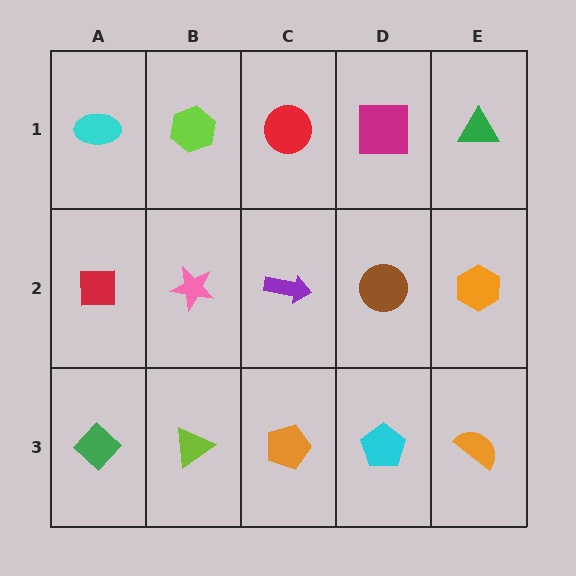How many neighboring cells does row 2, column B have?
4.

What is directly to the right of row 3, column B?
An orange pentagon.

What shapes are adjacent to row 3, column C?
A purple arrow (row 2, column C), a lime triangle (row 3, column B), a cyan pentagon (row 3, column D).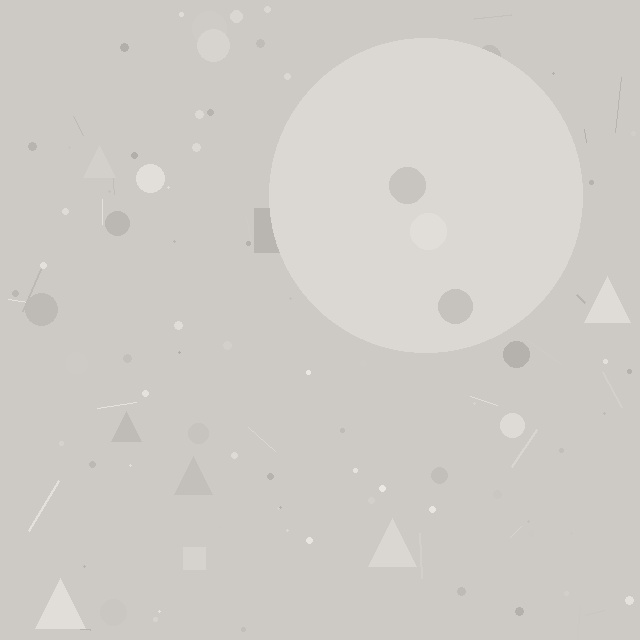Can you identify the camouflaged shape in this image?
The camouflaged shape is a circle.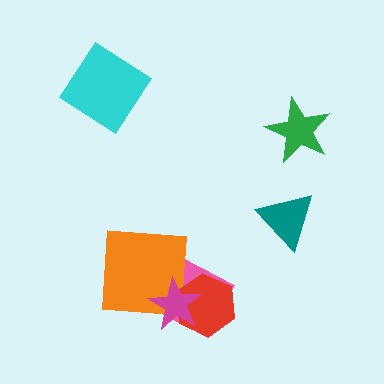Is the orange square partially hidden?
Yes, it is partially covered by another shape.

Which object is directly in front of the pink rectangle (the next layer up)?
The orange square is directly in front of the pink rectangle.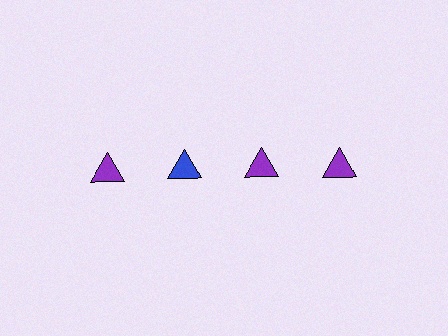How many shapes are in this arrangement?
There are 4 shapes arranged in a grid pattern.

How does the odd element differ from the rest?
It has a different color: blue instead of purple.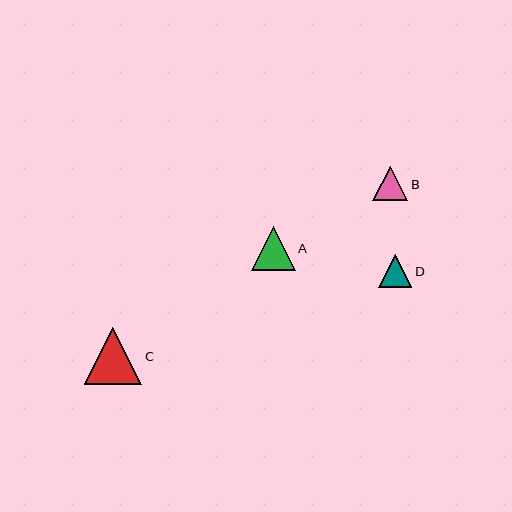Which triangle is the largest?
Triangle C is the largest with a size of approximately 58 pixels.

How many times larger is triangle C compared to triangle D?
Triangle C is approximately 1.7 times the size of triangle D.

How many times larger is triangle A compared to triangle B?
Triangle A is approximately 1.3 times the size of triangle B.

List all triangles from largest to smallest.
From largest to smallest: C, A, B, D.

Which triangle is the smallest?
Triangle D is the smallest with a size of approximately 33 pixels.